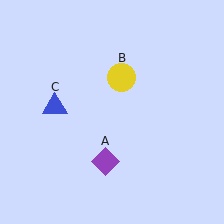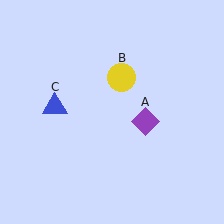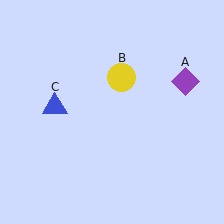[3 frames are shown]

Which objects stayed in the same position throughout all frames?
Yellow circle (object B) and blue triangle (object C) remained stationary.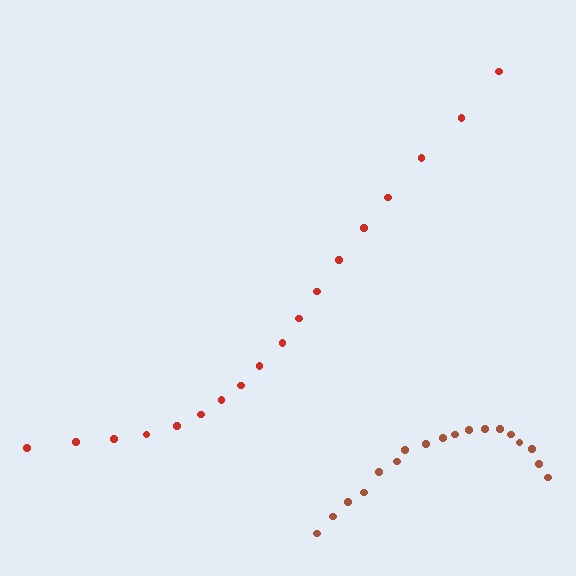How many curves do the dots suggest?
There are 2 distinct paths.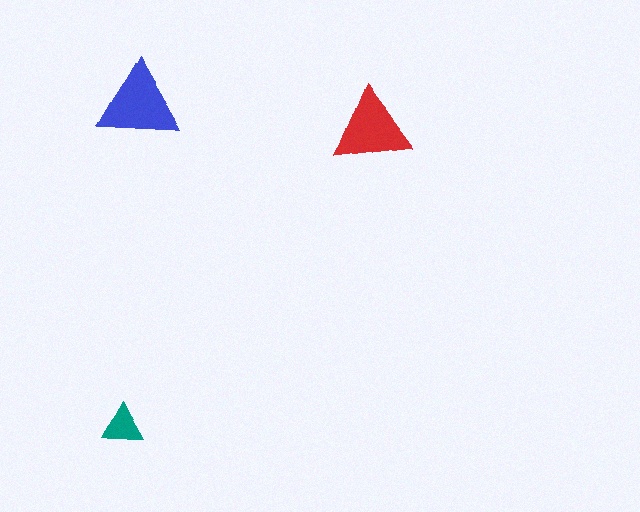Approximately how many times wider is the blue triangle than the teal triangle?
About 2 times wider.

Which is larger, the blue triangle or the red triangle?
The blue one.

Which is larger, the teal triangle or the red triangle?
The red one.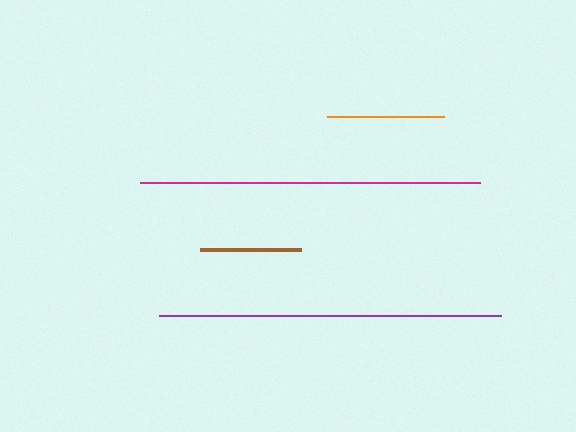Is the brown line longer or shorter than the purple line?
The purple line is longer than the brown line.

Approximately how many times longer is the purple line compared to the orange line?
The purple line is approximately 2.9 times the length of the orange line.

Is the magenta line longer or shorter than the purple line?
The purple line is longer than the magenta line.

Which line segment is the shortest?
The brown line is the shortest at approximately 101 pixels.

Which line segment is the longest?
The purple line is the longest at approximately 342 pixels.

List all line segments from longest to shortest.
From longest to shortest: purple, magenta, orange, brown.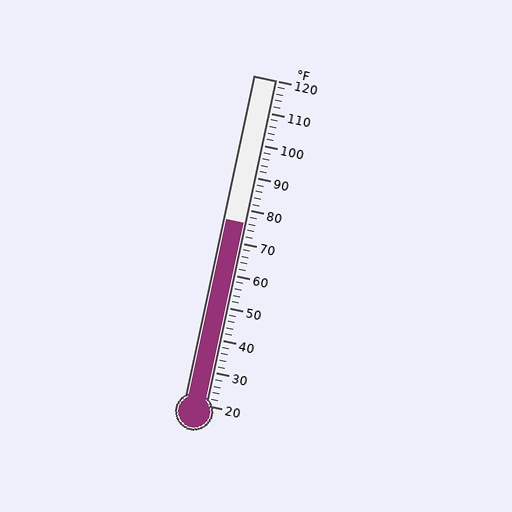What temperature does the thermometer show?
The thermometer shows approximately 76°F.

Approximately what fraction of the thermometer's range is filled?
The thermometer is filled to approximately 55% of its range.